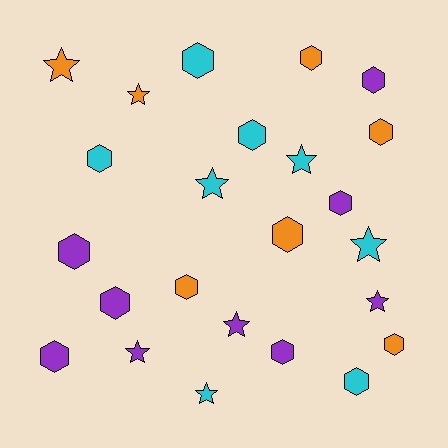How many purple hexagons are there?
There are 6 purple hexagons.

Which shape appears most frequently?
Hexagon, with 15 objects.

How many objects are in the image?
There are 24 objects.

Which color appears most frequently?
Purple, with 9 objects.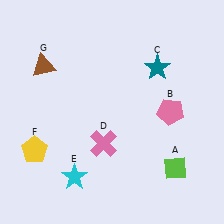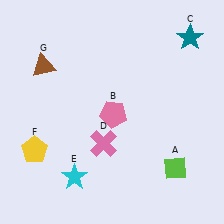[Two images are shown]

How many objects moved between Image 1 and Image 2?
2 objects moved between the two images.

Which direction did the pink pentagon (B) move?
The pink pentagon (B) moved left.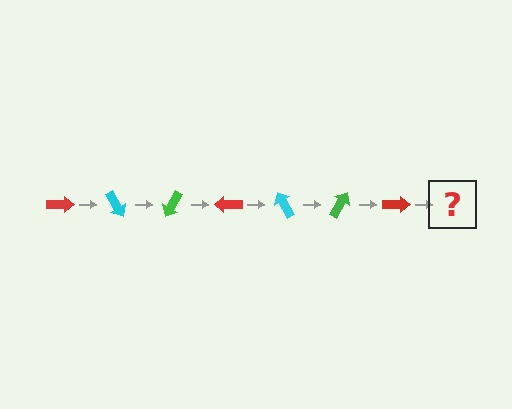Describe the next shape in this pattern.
It should be a cyan arrow, rotated 420 degrees from the start.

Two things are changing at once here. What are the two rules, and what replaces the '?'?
The two rules are that it rotates 60 degrees each step and the color cycles through red, cyan, and green. The '?' should be a cyan arrow, rotated 420 degrees from the start.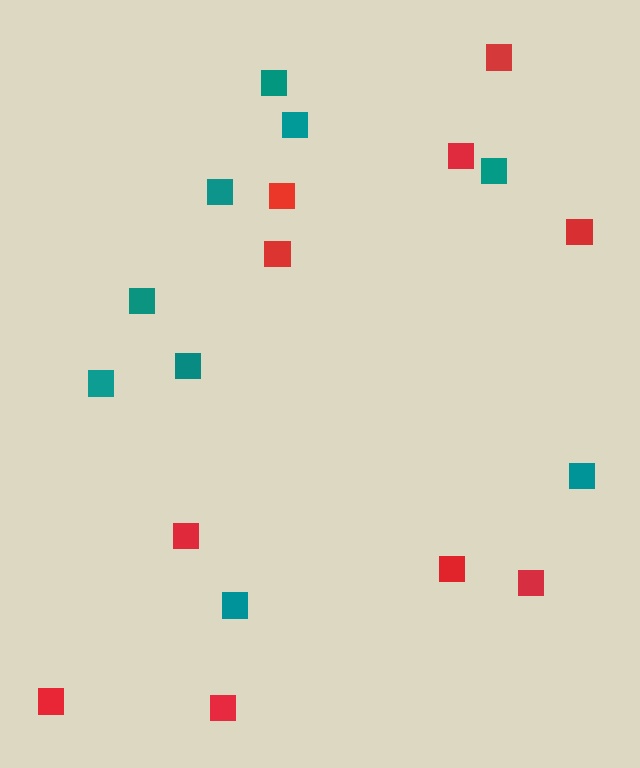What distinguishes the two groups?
There are 2 groups: one group of teal squares (9) and one group of red squares (10).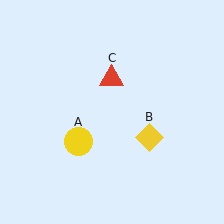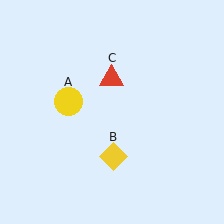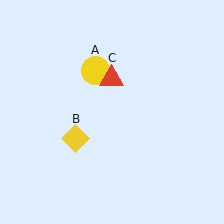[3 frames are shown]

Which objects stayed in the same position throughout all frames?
Red triangle (object C) remained stationary.